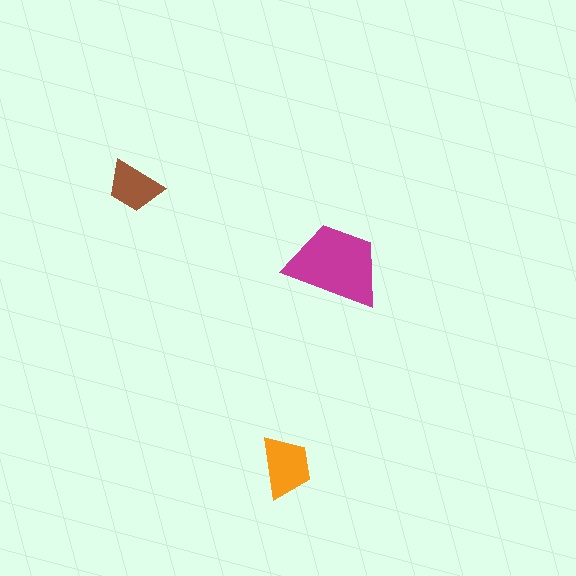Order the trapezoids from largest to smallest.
the magenta one, the orange one, the brown one.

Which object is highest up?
The brown trapezoid is topmost.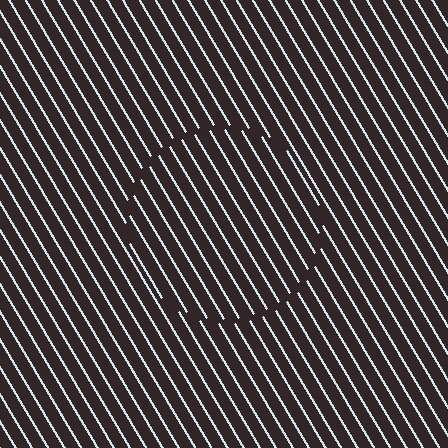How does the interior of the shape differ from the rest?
The interior of the shape contains the same grating, shifted by half a period — the contour is defined by the phase discontinuity where line-ends from the inner and outer gratings abut.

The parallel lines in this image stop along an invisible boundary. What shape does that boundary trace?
An illusory circle. The interior of the shape contains the same grating, shifted by half a period — the contour is defined by the phase discontinuity where line-ends from the inner and outer gratings abut.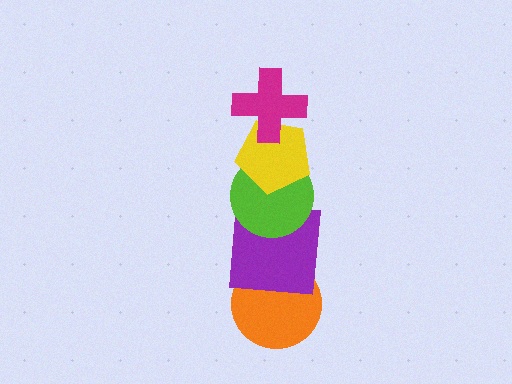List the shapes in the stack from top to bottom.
From top to bottom: the magenta cross, the yellow pentagon, the lime circle, the purple square, the orange circle.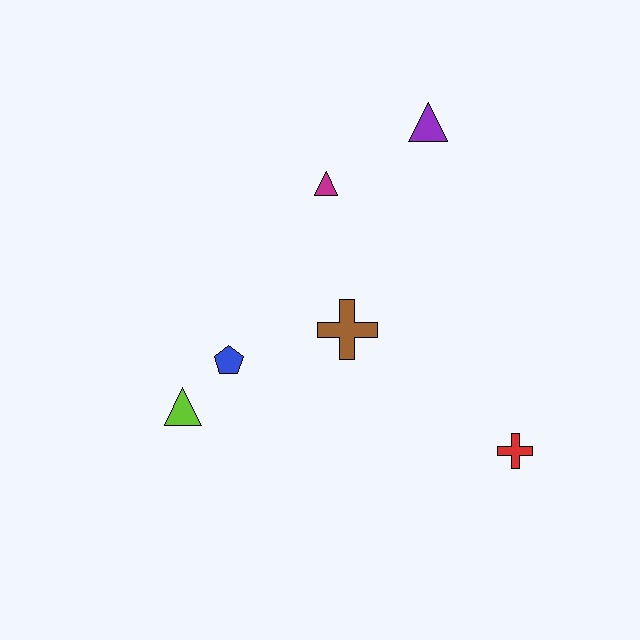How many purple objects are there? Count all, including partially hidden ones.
There is 1 purple object.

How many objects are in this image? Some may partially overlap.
There are 6 objects.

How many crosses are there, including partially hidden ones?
There are 2 crosses.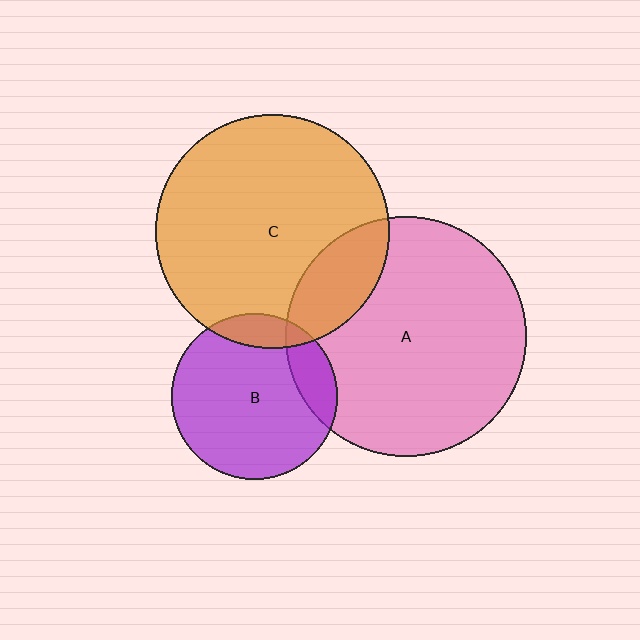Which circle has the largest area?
Circle A (pink).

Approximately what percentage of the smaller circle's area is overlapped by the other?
Approximately 15%.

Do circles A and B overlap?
Yes.